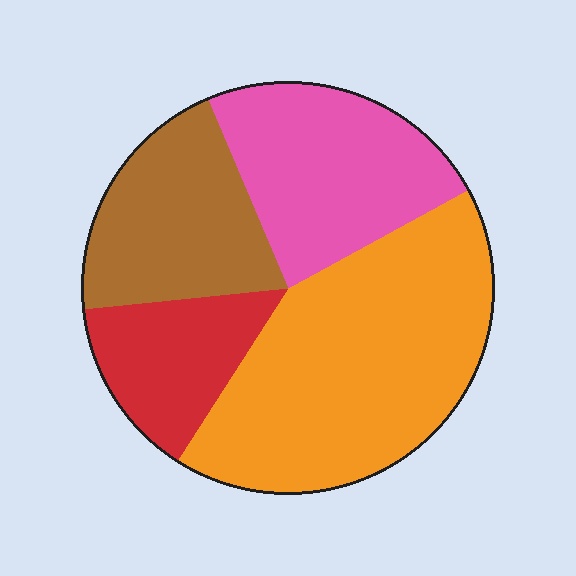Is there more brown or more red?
Brown.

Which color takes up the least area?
Red, at roughly 15%.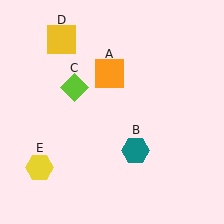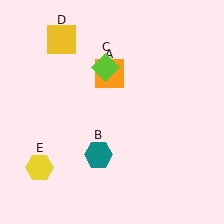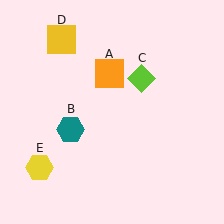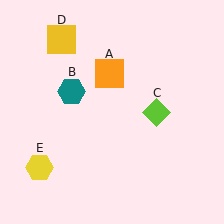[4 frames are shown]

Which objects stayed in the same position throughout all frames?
Orange square (object A) and yellow square (object D) and yellow hexagon (object E) remained stationary.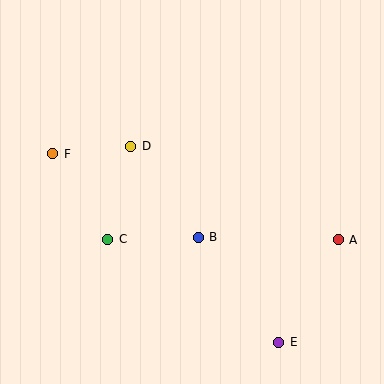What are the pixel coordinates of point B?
Point B is at (198, 237).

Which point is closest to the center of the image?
Point B at (198, 237) is closest to the center.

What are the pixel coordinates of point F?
Point F is at (53, 154).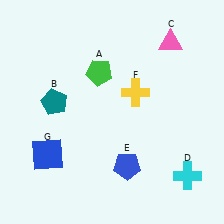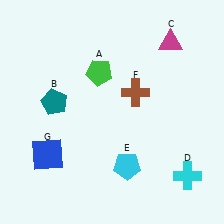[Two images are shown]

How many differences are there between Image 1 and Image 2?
There are 3 differences between the two images.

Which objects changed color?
C changed from pink to magenta. E changed from blue to cyan. F changed from yellow to brown.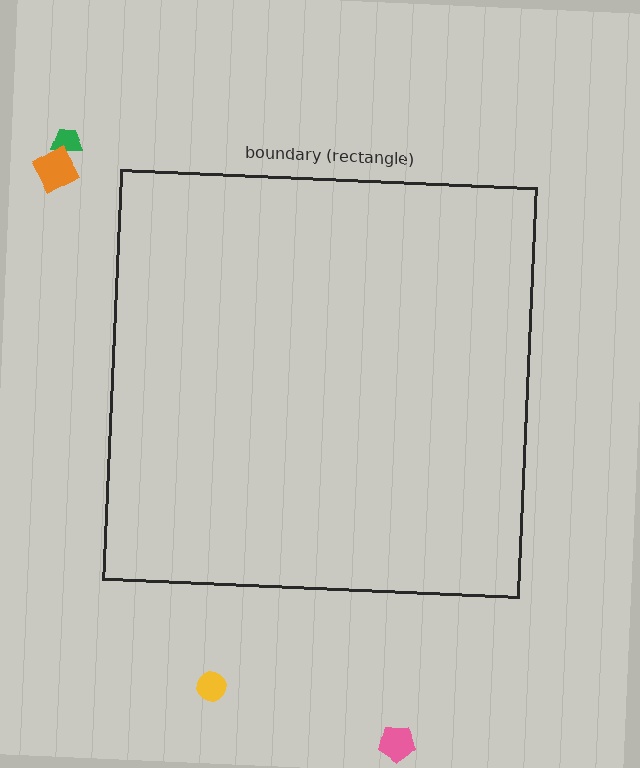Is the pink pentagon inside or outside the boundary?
Outside.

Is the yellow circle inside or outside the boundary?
Outside.